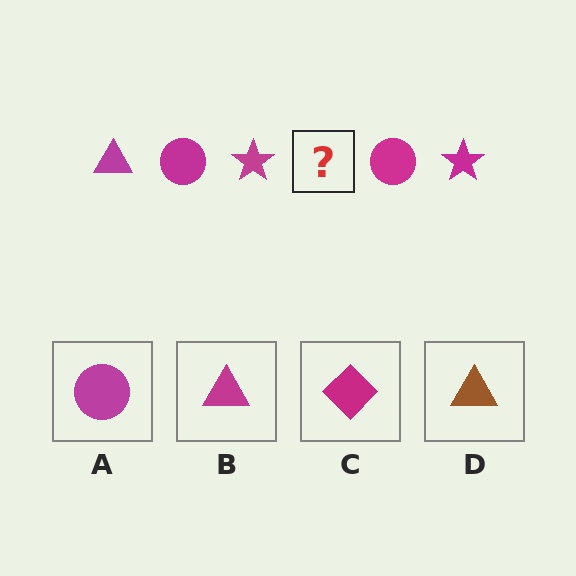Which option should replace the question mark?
Option B.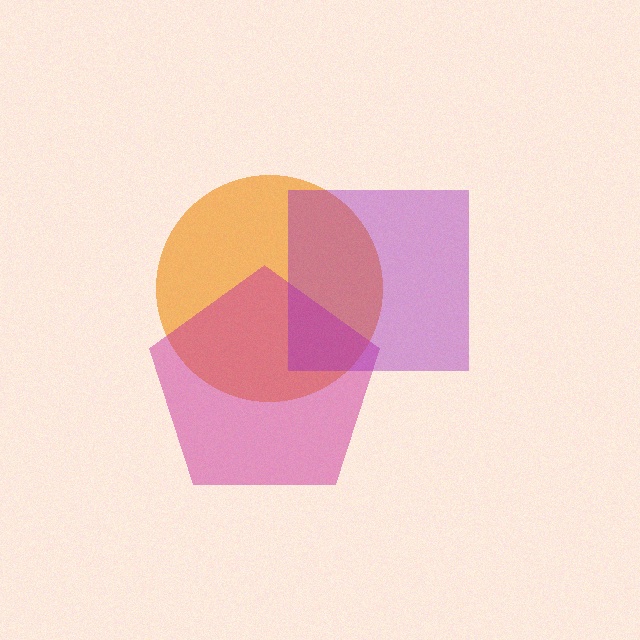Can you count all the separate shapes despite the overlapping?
Yes, there are 3 separate shapes.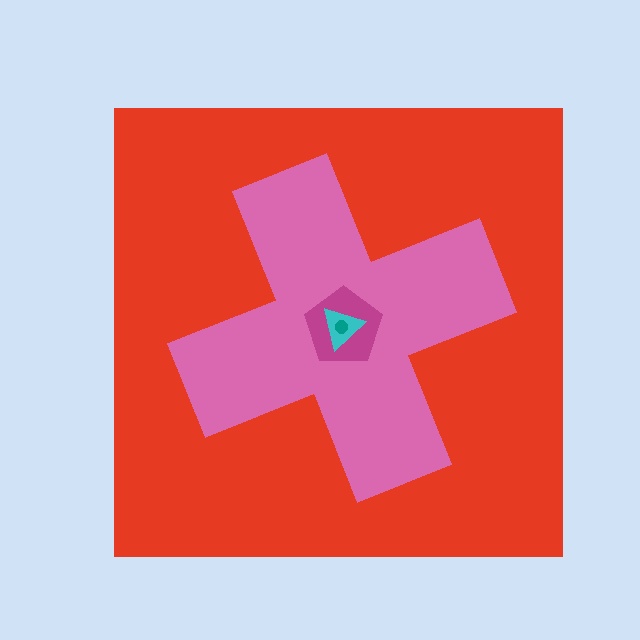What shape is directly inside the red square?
The pink cross.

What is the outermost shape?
The red square.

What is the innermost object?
The teal circle.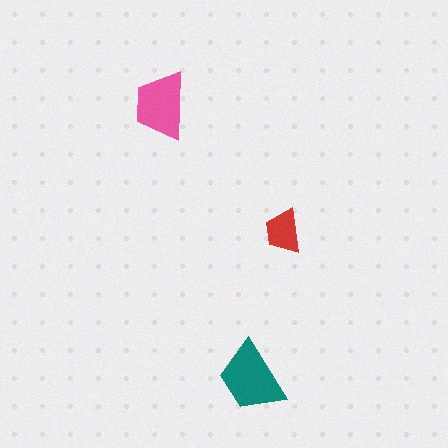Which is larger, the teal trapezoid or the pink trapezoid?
The teal one.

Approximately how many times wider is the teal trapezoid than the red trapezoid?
About 1.5 times wider.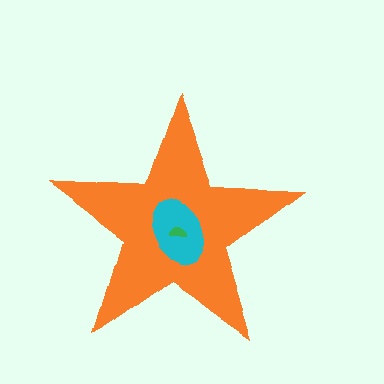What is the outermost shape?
The orange star.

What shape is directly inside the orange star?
The cyan ellipse.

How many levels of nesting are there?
3.